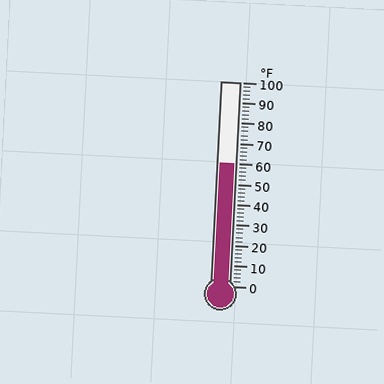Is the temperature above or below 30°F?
The temperature is above 30°F.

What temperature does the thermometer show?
The thermometer shows approximately 60°F.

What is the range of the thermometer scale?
The thermometer scale ranges from 0°F to 100°F.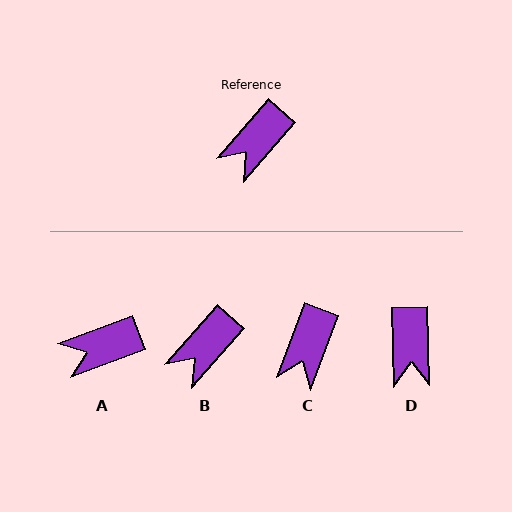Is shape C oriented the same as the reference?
No, it is off by about 21 degrees.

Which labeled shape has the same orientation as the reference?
B.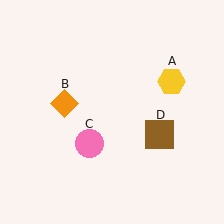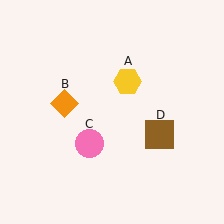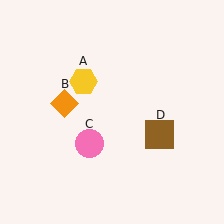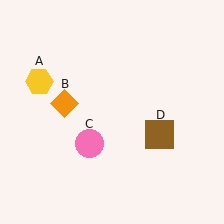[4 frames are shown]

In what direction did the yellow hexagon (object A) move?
The yellow hexagon (object A) moved left.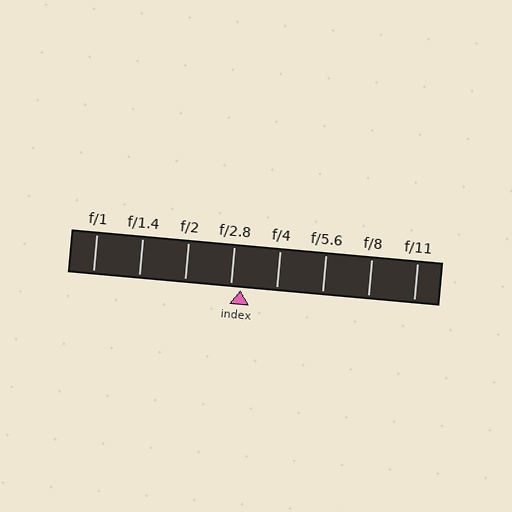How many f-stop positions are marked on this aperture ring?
There are 8 f-stop positions marked.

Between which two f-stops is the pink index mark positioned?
The index mark is between f/2.8 and f/4.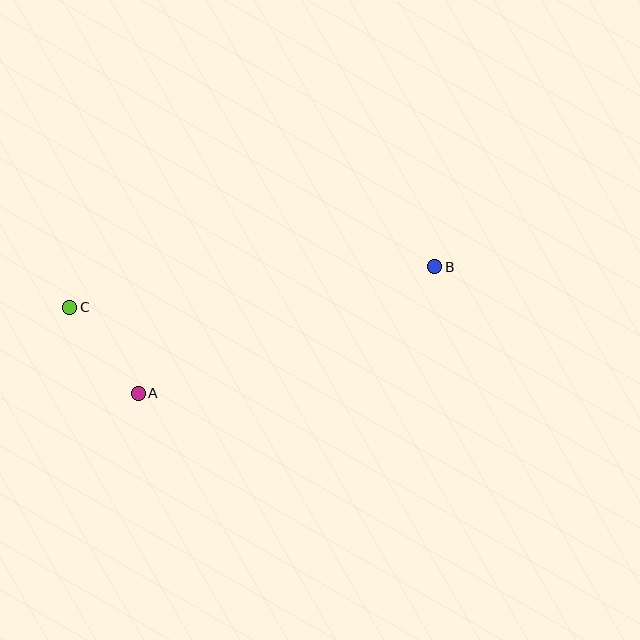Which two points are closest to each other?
Points A and C are closest to each other.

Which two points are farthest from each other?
Points B and C are farthest from each other.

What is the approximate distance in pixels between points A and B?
The distance between A and B is approximately 322 pixels.